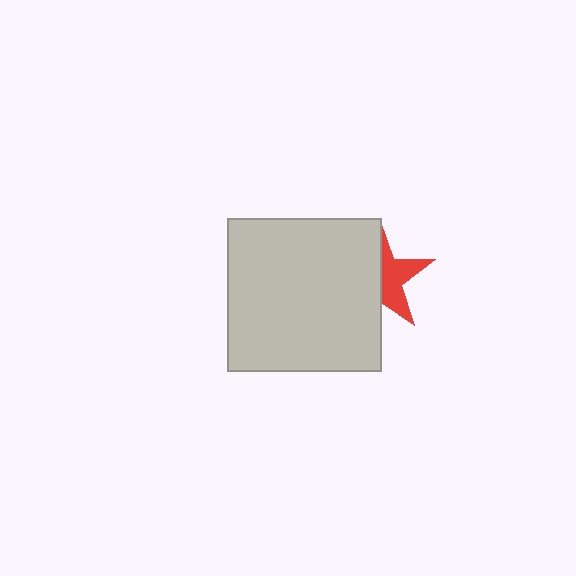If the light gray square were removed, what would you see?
You would see the complete red star.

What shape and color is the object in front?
The object in front is a light gray square.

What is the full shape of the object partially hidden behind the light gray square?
The partially hidden object is a red star.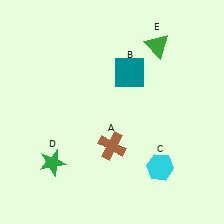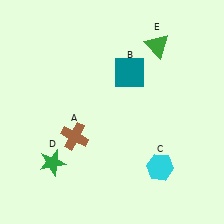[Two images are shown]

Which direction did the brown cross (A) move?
The brown cross (A) moved left.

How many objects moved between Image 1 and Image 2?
1 object moved between the two images.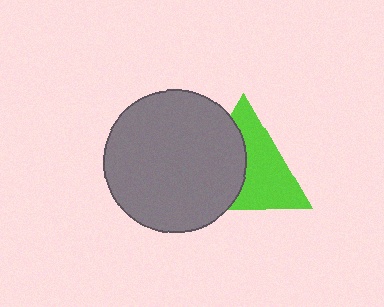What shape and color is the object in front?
The object in front is a gray circle.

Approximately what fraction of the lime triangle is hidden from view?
Roughly 44% of the lime triangle is hidden behind the gray circle.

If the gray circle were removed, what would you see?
You would see the complete lime triangle.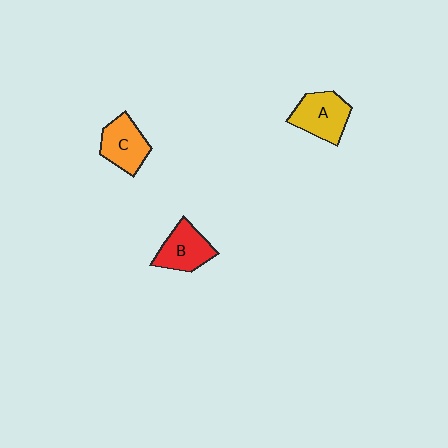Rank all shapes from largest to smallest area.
From largest to smallest: A (yellow), C (orange), B (red).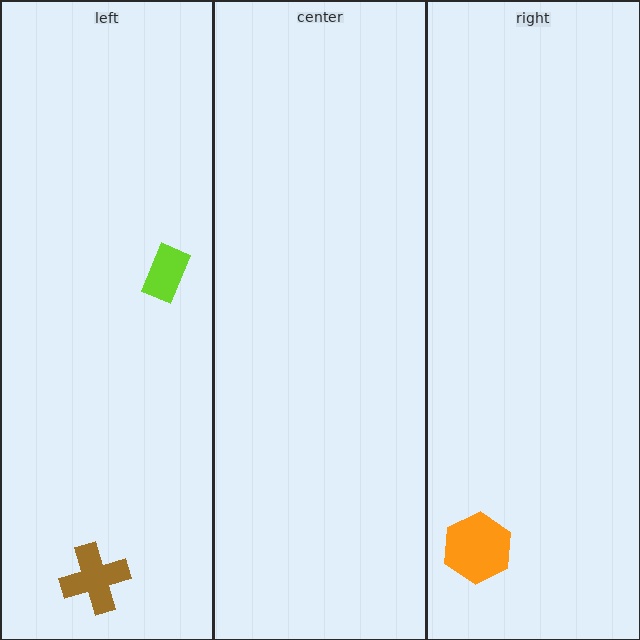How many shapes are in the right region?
1.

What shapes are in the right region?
The orange hexagon.